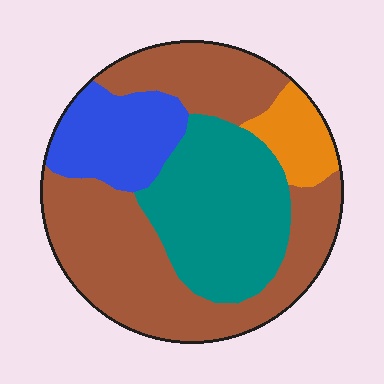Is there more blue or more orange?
Blue.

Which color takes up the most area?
Brown, at roughly 50%.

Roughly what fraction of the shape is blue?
Blue covers about 15% of the shape.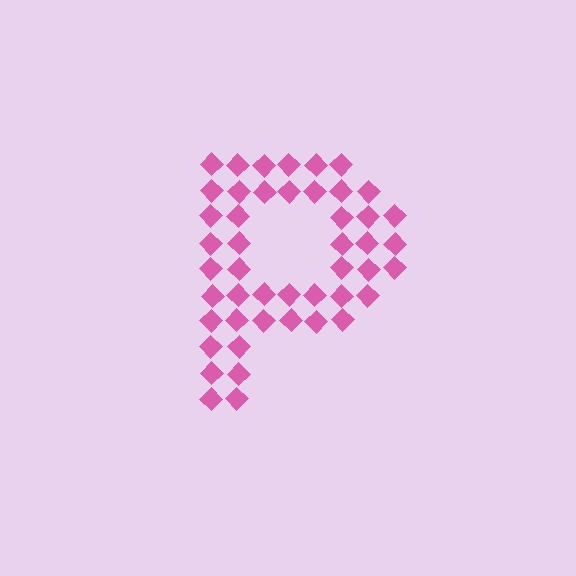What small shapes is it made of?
It is made of small diamonds.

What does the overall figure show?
The overall figure shows the letter P.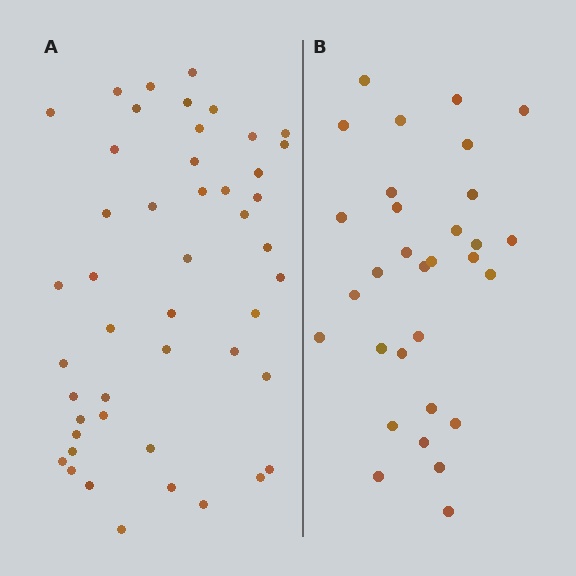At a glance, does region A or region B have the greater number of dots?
Region A (the left region) has more dots.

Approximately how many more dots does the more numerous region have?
Region A has approximately 15 more dots than region B.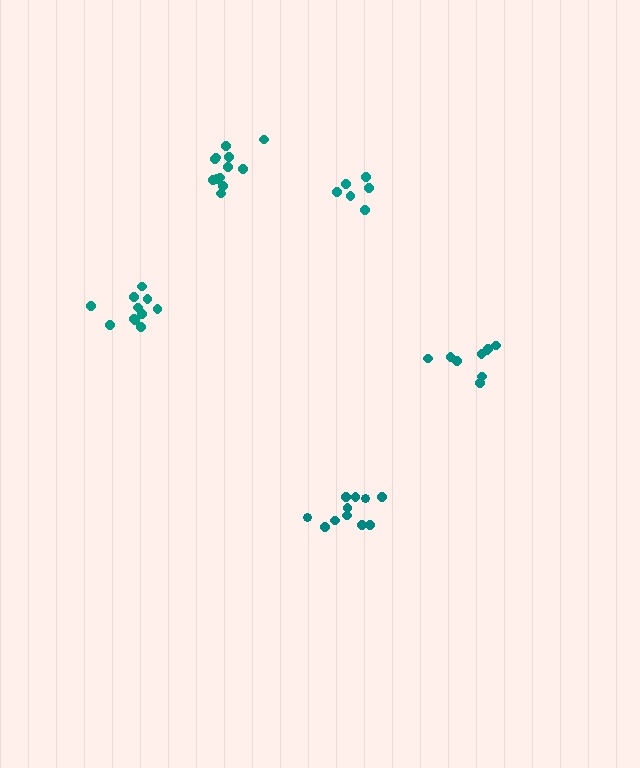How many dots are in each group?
Group 1: 12 dots, Group 2: 9 dots, Group 3: 6 dots, Group 4: 11 dots, Group 5: 11 dots (49 total).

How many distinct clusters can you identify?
There are 5 distinct clusters.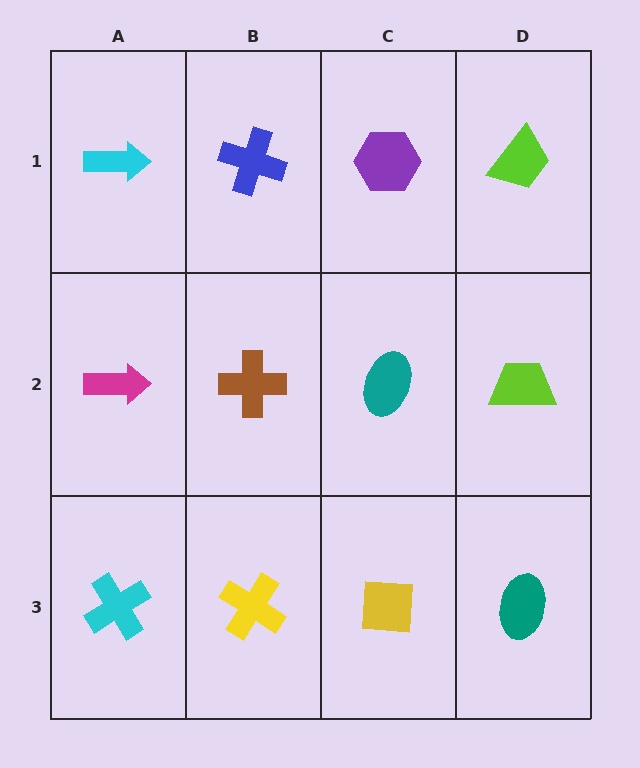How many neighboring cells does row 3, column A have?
2.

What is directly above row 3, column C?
A teal ellipse.